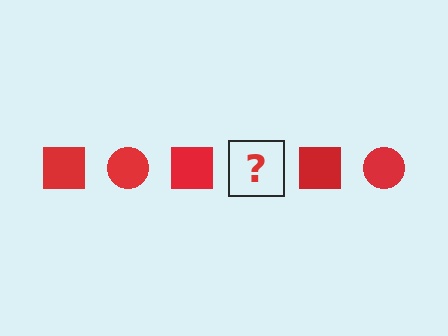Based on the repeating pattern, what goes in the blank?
The blank should be a red circle.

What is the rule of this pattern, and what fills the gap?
The rule is that the pattern cycles through square, circle shapes in red. The gap should be filled with a red circle.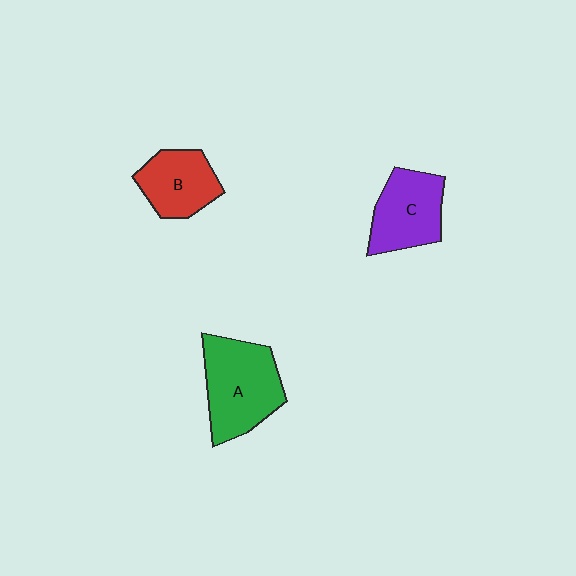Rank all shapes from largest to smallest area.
From largest to smallest: A (green), C (purple), B (red).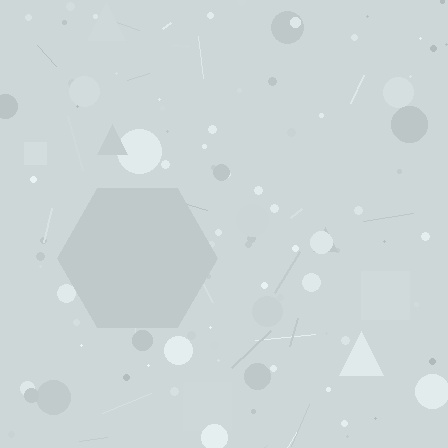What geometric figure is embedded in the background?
A hexagon is embedded in the background.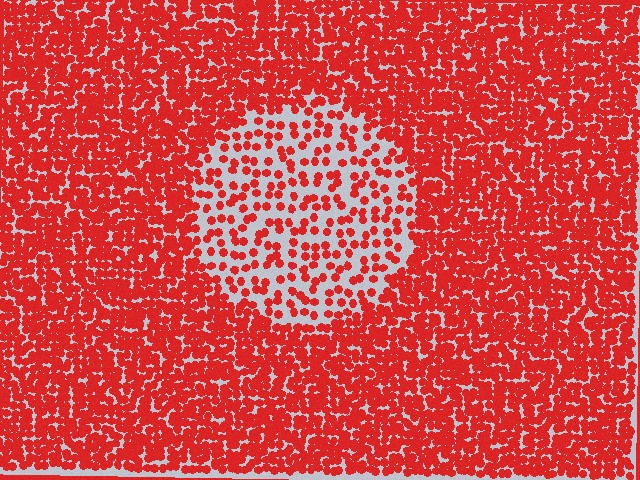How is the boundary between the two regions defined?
The boundary is defined by a change in element density (approximately 2.6x ratio). All elements are the same color, size, and shape.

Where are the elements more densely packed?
The elements are more densely packed outside the circle boundary.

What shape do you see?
I see a circle.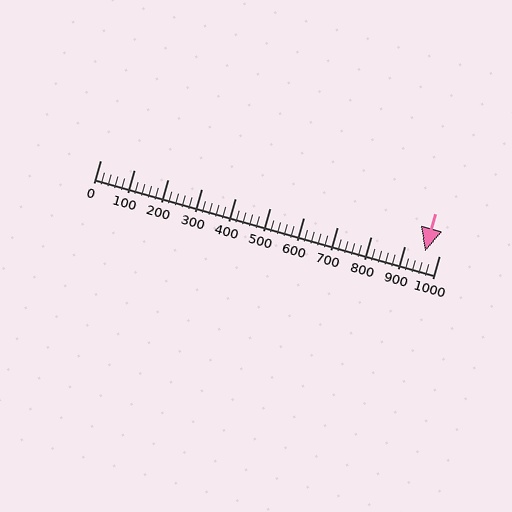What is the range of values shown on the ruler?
The ruler shows values from 0 to 1000.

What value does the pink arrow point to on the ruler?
The pink arrow points to approximately 960.